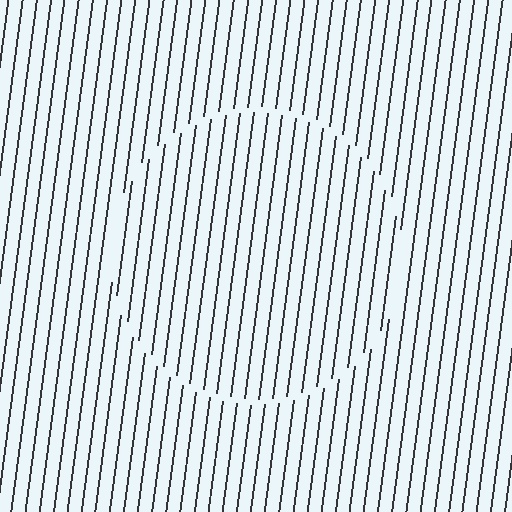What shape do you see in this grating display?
An illusory circle. The interior of the shape contains the same grating, shifted by half a period — the contour is defined by the phase discontinuity where line-ends from the inner and outer gratings abut.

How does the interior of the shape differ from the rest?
The interior of the shape contains the same grating, shifted by half a period — the contour is defined by the phase discontinuity where line-ends from the inner and outer gratings abut.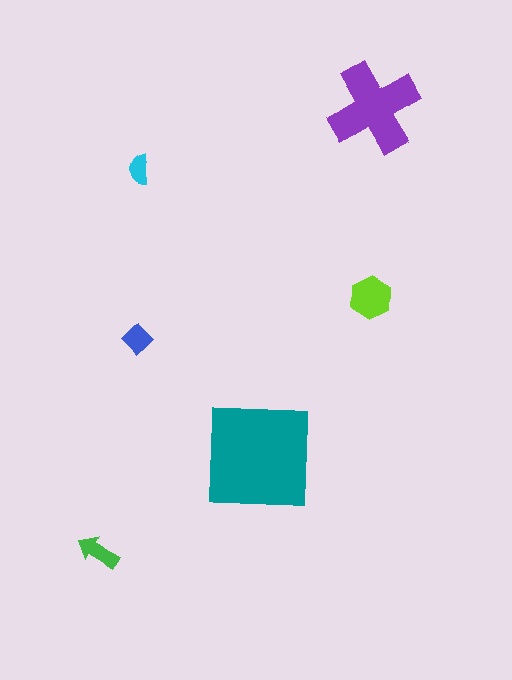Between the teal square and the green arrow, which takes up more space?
The teal square.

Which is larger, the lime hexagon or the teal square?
The teal square.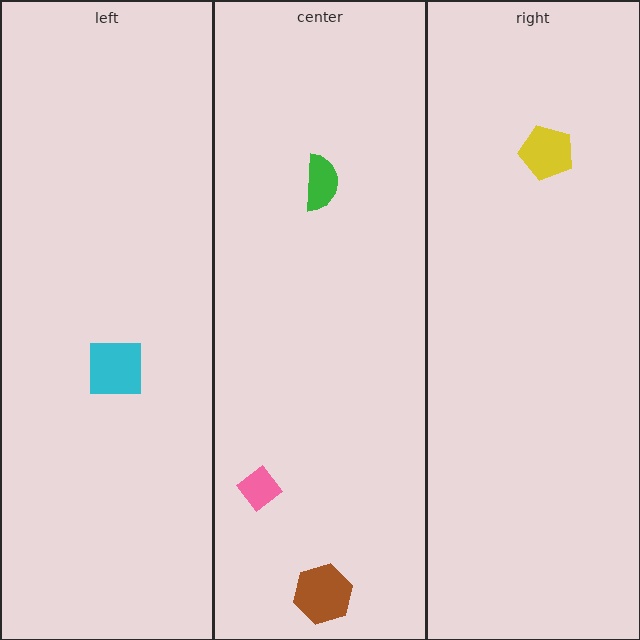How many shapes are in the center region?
3.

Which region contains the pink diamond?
The center region.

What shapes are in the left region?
The cyan square.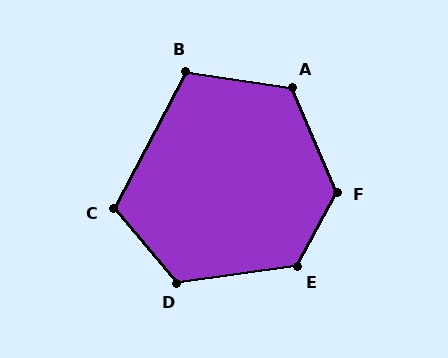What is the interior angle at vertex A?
Approximately 122 degrees (obtuse).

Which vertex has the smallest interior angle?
B, at approximately 109 degrees.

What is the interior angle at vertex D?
Approximately 122 degrees (obtuse).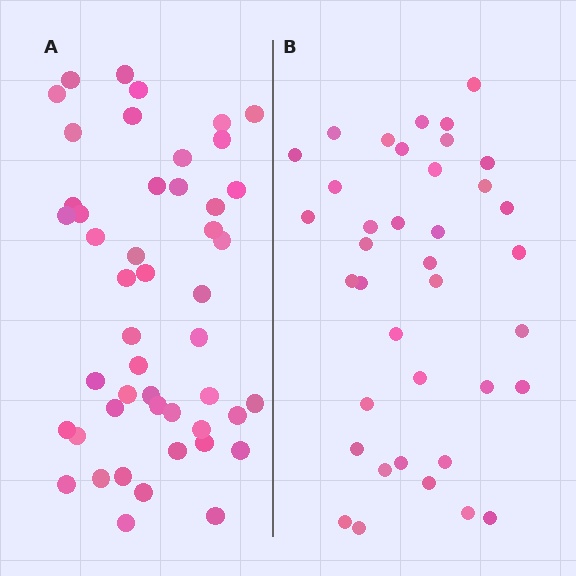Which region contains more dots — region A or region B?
Region A (the left region) has more dots.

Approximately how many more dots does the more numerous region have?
Region A has roughly 10 or so more dots than region B.